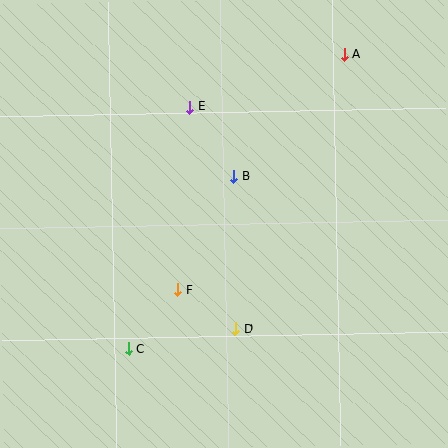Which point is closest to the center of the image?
Point B at (234, 176) is closest to the center.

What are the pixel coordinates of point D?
Point D is at (236, 328).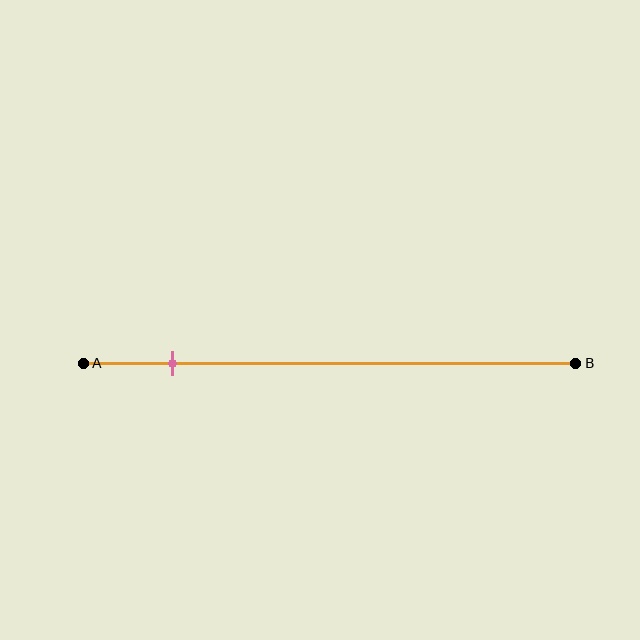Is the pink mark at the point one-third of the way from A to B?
No, the mark is at about 20% from A, not at the 33% one-third point.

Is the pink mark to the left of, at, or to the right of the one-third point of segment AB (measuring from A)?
The pink mark is to the left of the one-third point of segment AB.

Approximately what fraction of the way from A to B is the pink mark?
The pink mark is approximately 20% of the way from A to B.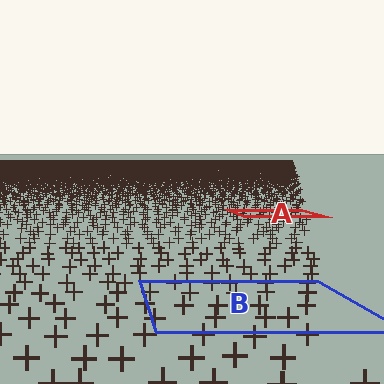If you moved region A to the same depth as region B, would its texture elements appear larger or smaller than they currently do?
They would appear larger. At a closer depth, the same texture elements are projected at a bigger on-screen size.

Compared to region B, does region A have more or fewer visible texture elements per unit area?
Region A has more texture elements per unit area — they are packed more densely because it is farther away.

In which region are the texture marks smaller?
The texture marks are smaller in region A, because it is farther away.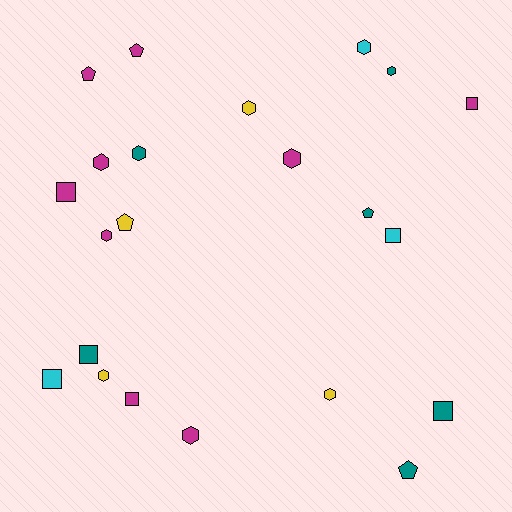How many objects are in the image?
There are 22 objects.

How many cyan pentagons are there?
There are no cyan pentagons.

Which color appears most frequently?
Magenta, with 9 objects.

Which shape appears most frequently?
Hexagon, with 10 objects.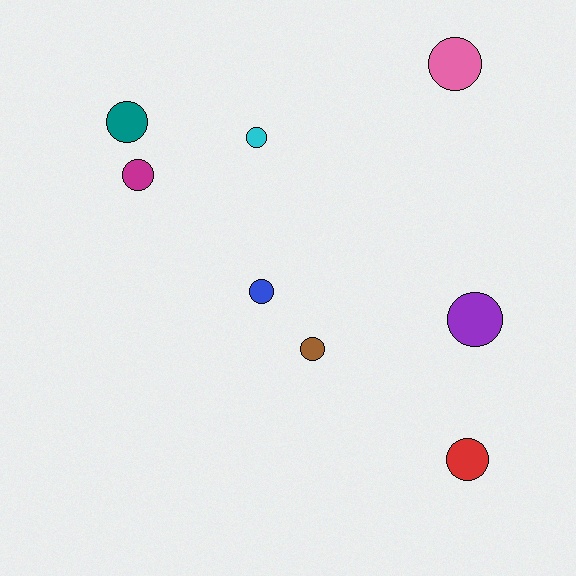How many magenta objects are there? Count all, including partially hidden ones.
There is 1 magenta object.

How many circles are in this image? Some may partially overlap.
There are 8 circles.